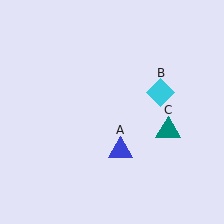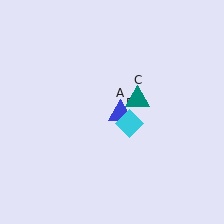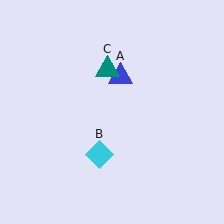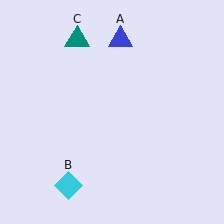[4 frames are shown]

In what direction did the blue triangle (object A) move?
The blue triangle (object A) moved up.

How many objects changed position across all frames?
3 objects changed position: blue triangle (object A), cyan diamond (object B), teal triangle (object C).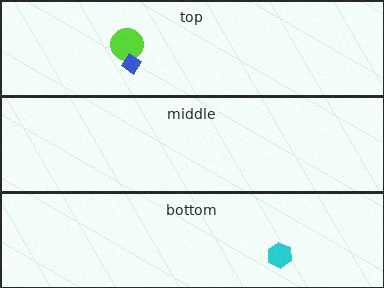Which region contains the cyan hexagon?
The bottom region.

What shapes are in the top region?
The lime circle, the blue diamond.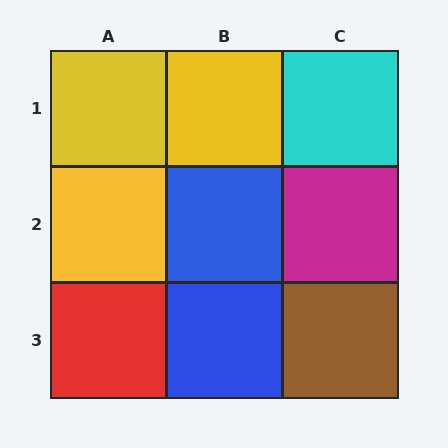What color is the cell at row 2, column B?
Blue.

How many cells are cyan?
1 cell is cyan.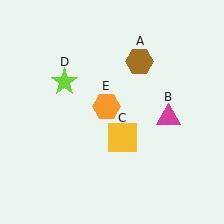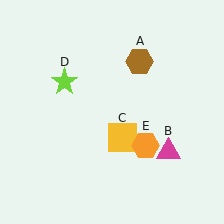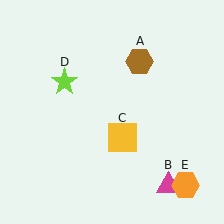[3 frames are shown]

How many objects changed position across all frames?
2 objects changed position: magenta triangle (object B), orange hexagon (object E).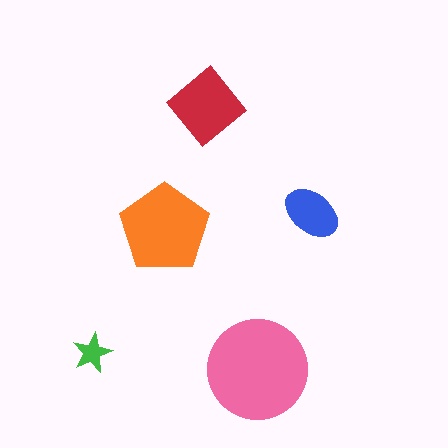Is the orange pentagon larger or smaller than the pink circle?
Smaller.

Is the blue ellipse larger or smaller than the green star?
Larger.